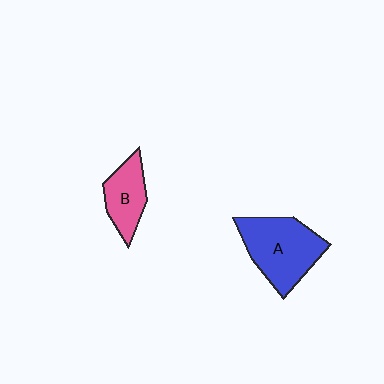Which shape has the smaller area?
Shape B (pink).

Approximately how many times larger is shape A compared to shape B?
Approximately 1.8 times.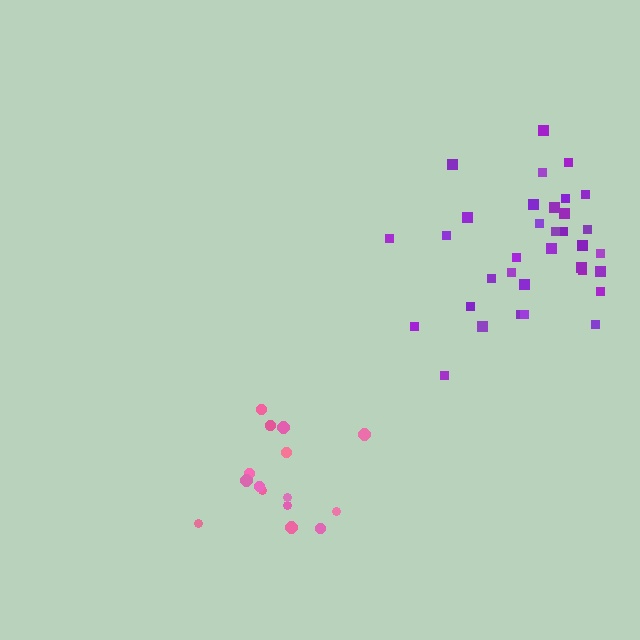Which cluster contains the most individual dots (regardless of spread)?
Purple (34).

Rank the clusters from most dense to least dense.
pink, purple.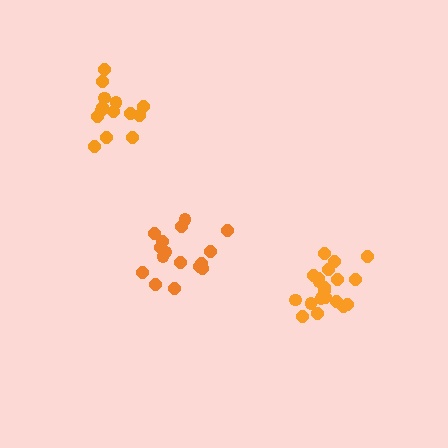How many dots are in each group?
Group 1: 16 dots, Group 2: 20 dots, Group 3: 14 dots (50 total).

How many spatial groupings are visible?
There are 3 spatial groupings.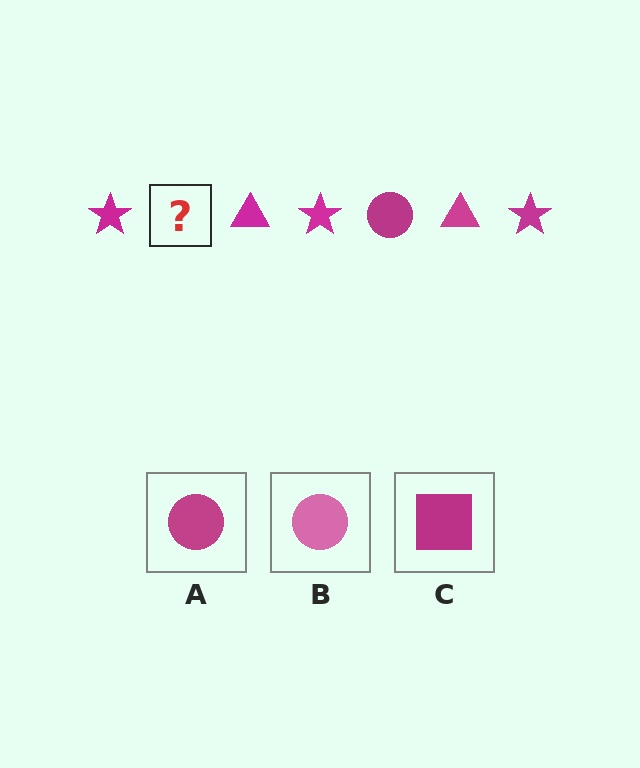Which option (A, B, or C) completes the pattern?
A.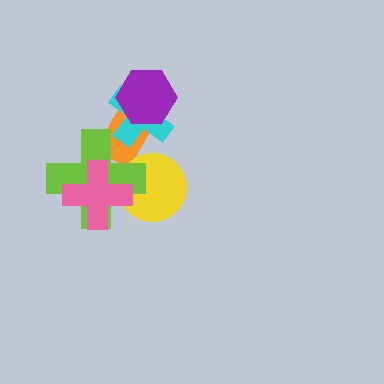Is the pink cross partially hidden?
No, no other shape covers it.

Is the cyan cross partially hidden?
Yes, it is partially covered by another shape.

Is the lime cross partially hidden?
Yes, it is partially covered by another shape.